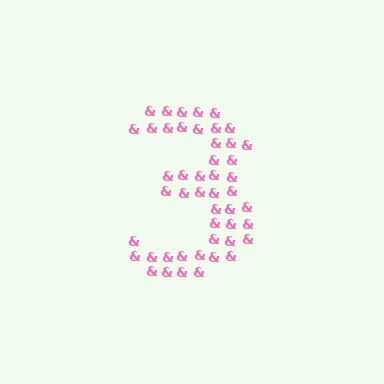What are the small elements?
The small elements are ampersands.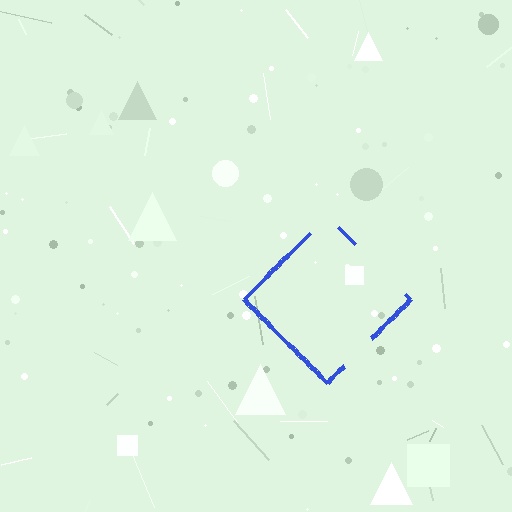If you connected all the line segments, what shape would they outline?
They would outline a diamond.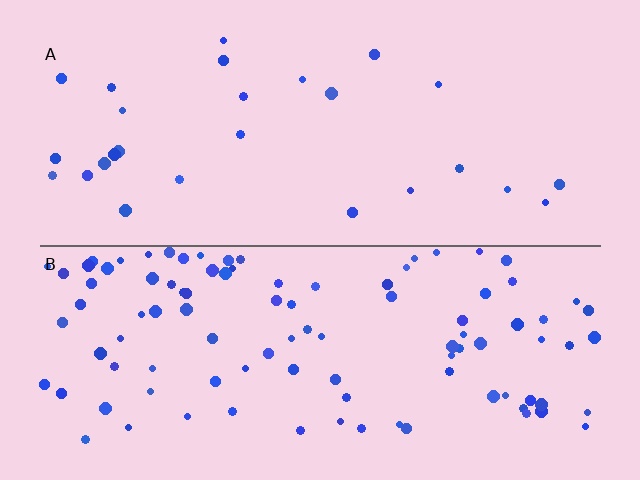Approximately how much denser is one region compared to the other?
Approximately 3.7× — region B over region A.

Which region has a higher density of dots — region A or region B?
B (the bottom).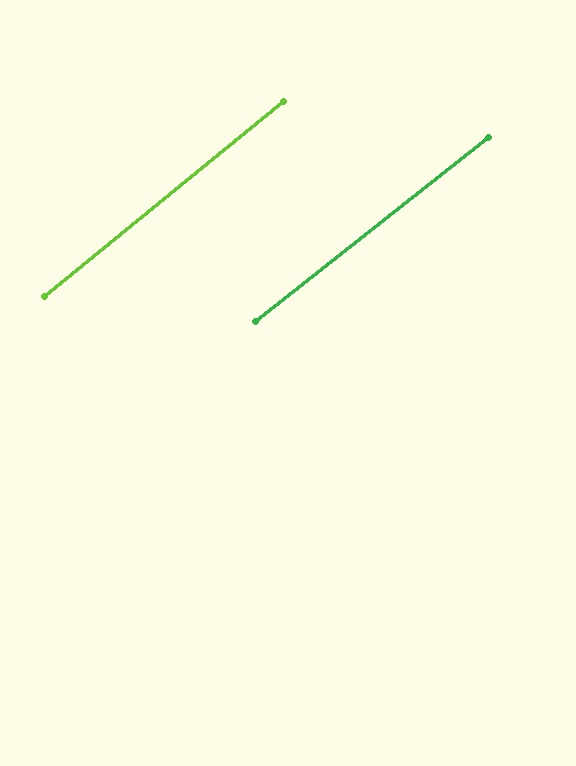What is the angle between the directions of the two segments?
Approximately 1 degree.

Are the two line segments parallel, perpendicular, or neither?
Parallel — their directions differ by only 0.6°.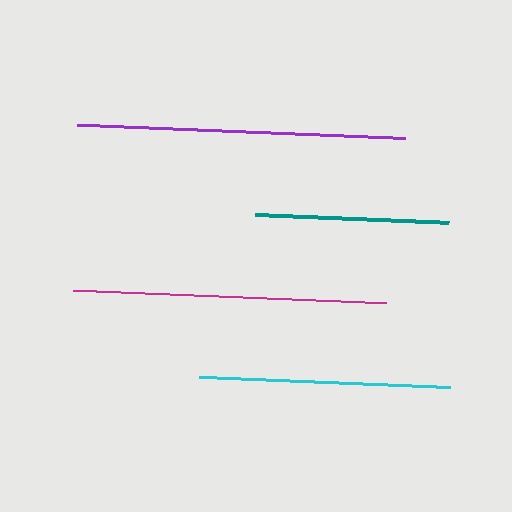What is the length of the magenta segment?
The magenta segment is approximately 312 pixels long.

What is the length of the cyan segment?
The cyan segment is approximately 251 pixels long.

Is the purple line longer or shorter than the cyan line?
The purple line is longer than the cyan line.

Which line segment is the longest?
The purple line is the longest at approximately 328 pixels.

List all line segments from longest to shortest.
From longest to shortest: purple, magenta, cyan, teal.